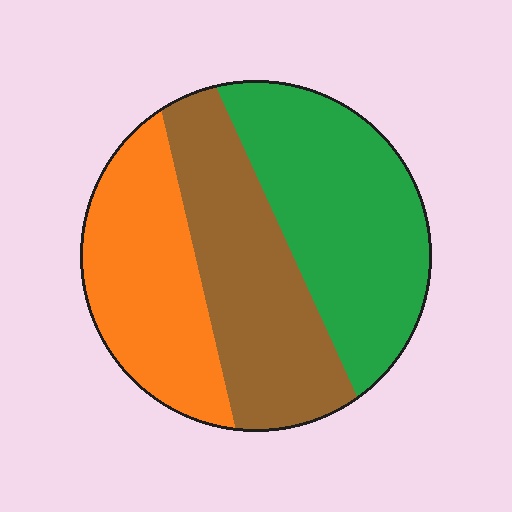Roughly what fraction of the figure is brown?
Brown takes up about one third (1/3) of the figure.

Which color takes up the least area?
Orange, at roughly 30%.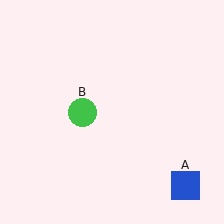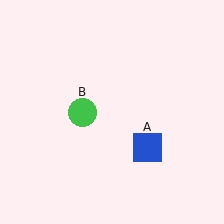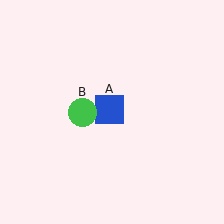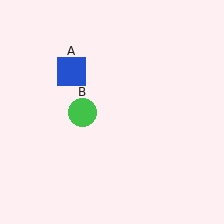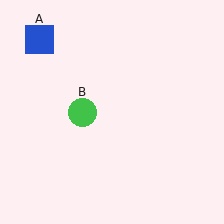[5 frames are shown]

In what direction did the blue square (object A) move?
The blue square (object A) moved up and to the left.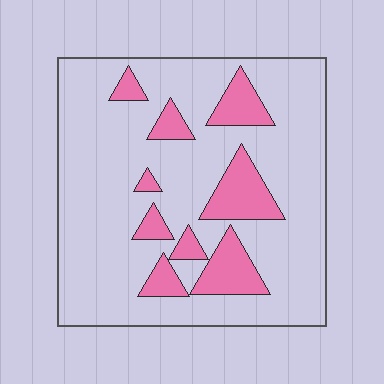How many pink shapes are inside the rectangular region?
9.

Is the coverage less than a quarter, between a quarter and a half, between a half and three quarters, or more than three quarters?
Less than a quarter.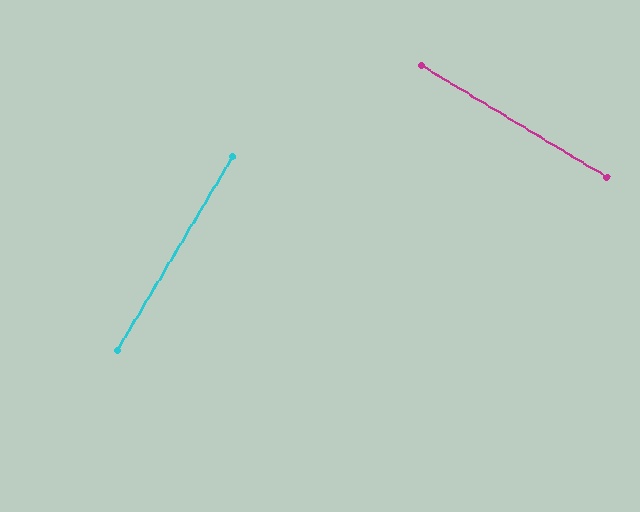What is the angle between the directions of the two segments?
Approximately 89 degrees.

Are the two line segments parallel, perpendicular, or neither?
Perpendicular — they meet at approximately 89°.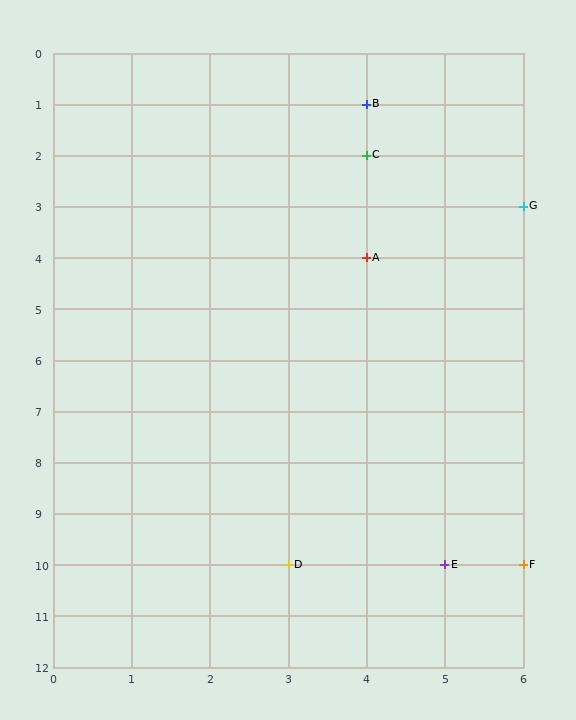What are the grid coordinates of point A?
Point A is at grid coordinates (4, 4).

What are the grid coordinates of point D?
Point D is at grid coordinates (3, 10).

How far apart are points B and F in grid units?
Points B and F are 2 columns and 9 rows apart (about 9.2 grid units diagonally).